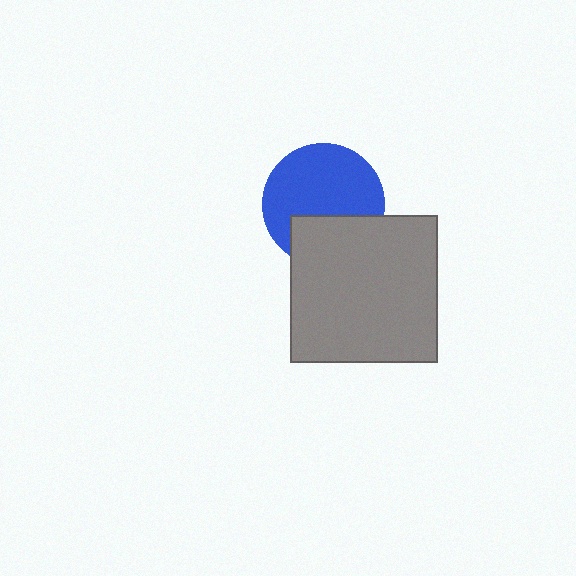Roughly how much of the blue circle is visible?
Most of it is visible (roughly 67%).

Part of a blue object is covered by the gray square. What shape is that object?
It is a circle.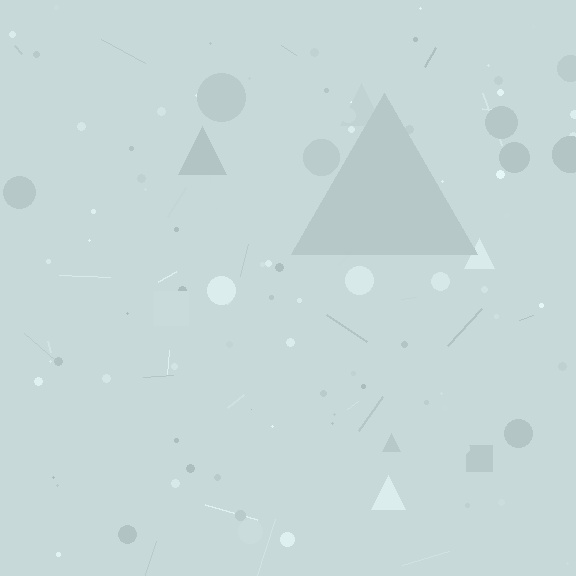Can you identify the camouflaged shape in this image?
The camouflaged shape is a triangle.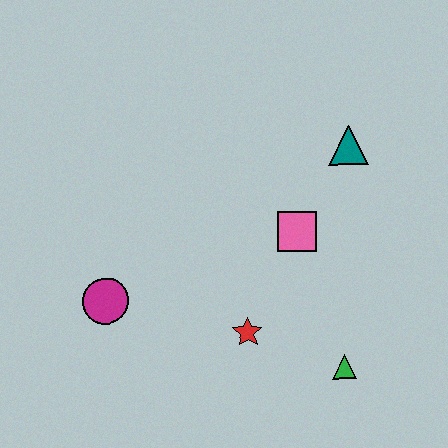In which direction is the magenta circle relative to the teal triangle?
The magenta circle is to the left of the teal triangle.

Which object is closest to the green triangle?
The red star is closest to the green triangle.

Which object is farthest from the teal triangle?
The magenta circle is farthest from the teal triangle.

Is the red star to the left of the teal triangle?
Yes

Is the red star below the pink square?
Yes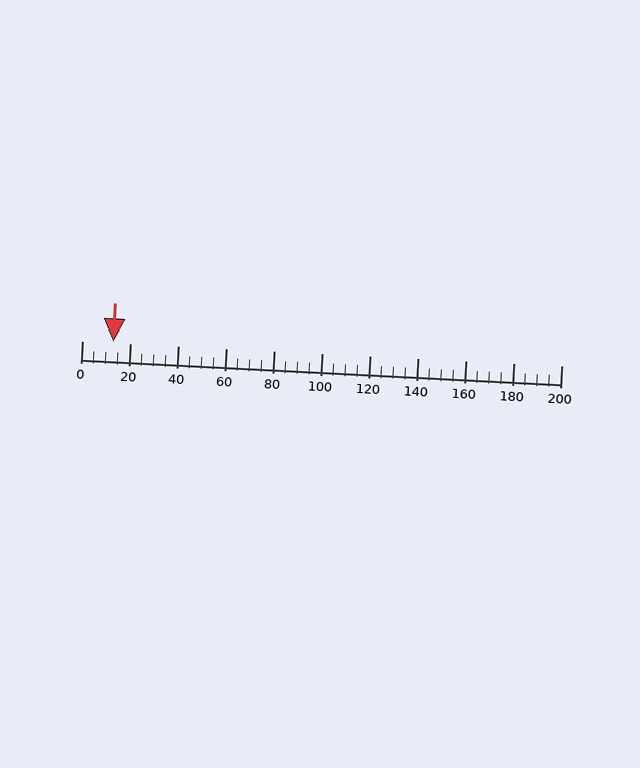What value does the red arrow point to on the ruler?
The red arrow points to approximately 13.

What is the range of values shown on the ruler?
The ruler shows values from 0 to 200.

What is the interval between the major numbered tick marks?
The major tick marks are spaced 20 units apart.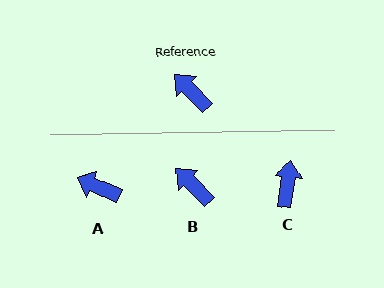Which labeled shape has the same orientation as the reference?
B.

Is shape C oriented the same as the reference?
No, it is off by about 54 degrees.